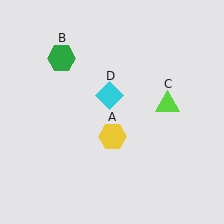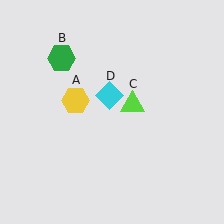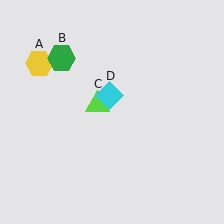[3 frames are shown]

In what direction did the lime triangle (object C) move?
The lime triangle (object C) moved left.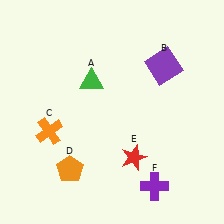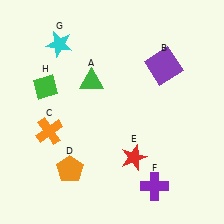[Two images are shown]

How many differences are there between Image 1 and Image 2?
There are 2 differences between the two images.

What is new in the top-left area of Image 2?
A cyan star (G) was added in the top-left area of Image 2.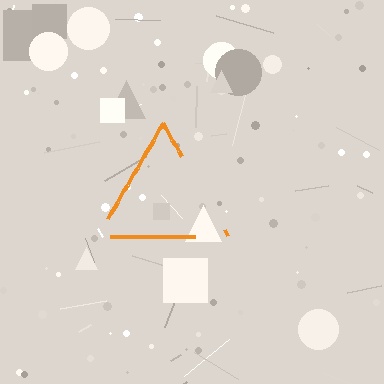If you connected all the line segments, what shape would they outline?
They would outline a triangle.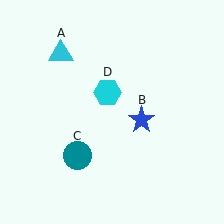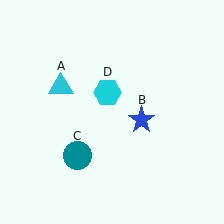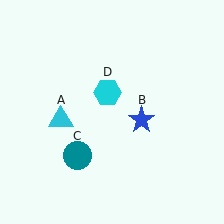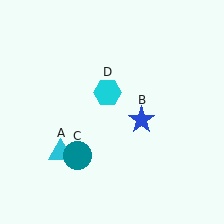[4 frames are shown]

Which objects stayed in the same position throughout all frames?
Blue star (object B) and teal circle (object C) and cyan hexagon (object D) remained stationary.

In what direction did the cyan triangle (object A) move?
The cyan triangle (object A) moved down.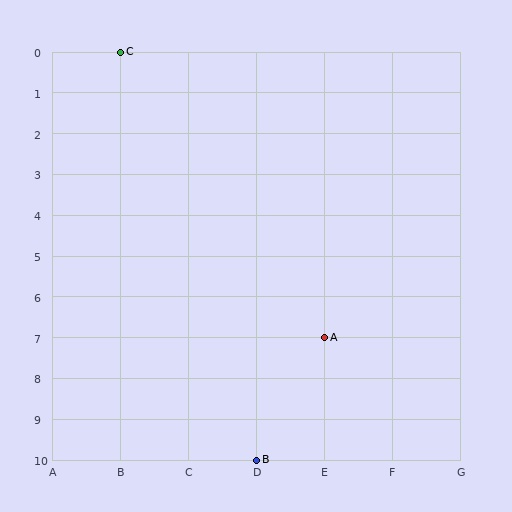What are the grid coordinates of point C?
Point C is at grid coordinates (B, 0).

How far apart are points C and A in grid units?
Points C and A are 3 columns and 7 rows apart (about 7.6 grid units diagonally).